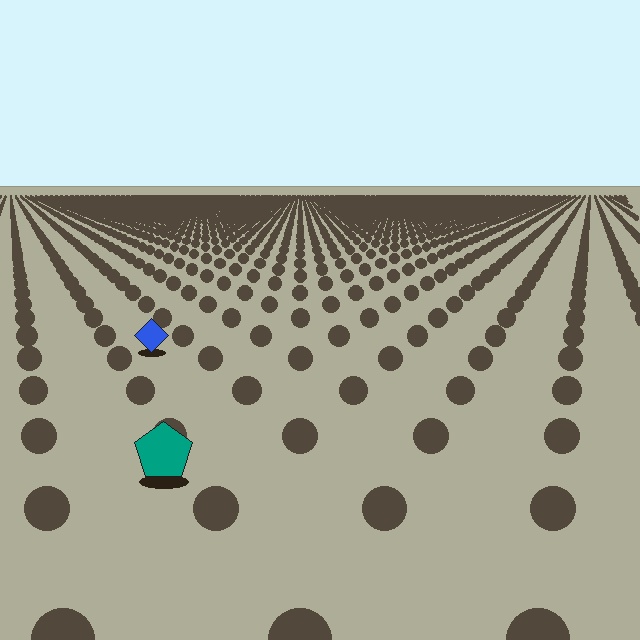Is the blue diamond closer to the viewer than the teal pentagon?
No. The teal pentagon is closer — you can tell from the texture gradient: the ground texture is coarser near it.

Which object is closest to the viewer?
The teal pentagon is closest. The texture marks near it are larger and more spread out.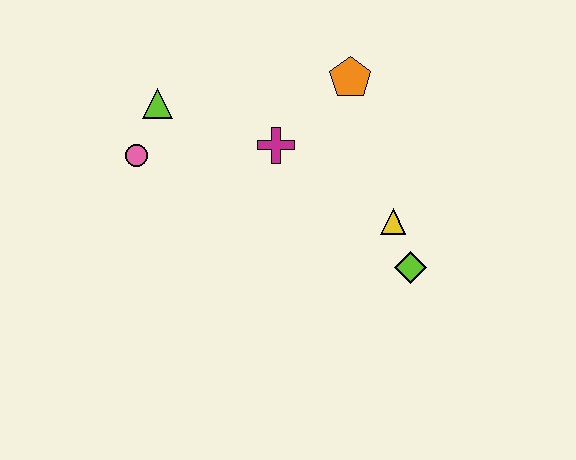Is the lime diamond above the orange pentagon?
No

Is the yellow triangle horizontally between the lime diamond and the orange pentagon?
Yes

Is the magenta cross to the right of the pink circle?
Yes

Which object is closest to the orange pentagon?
The magenta cross is closest to the orange pentagon.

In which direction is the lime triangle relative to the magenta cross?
The lime triangle is to the left of the magenta cross.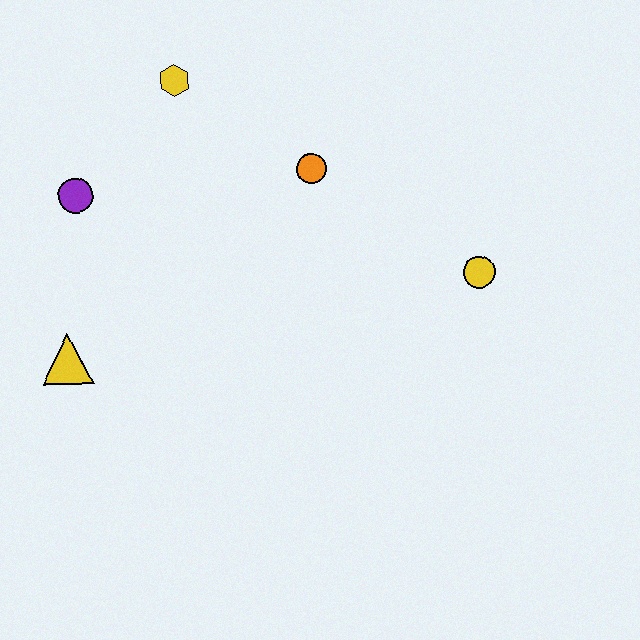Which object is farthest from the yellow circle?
The yellow triangle is farthest from the yellow circle.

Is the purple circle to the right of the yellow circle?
No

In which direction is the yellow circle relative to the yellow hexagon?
The yellow circle is to the right of the yellow hexagon.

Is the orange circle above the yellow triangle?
Yes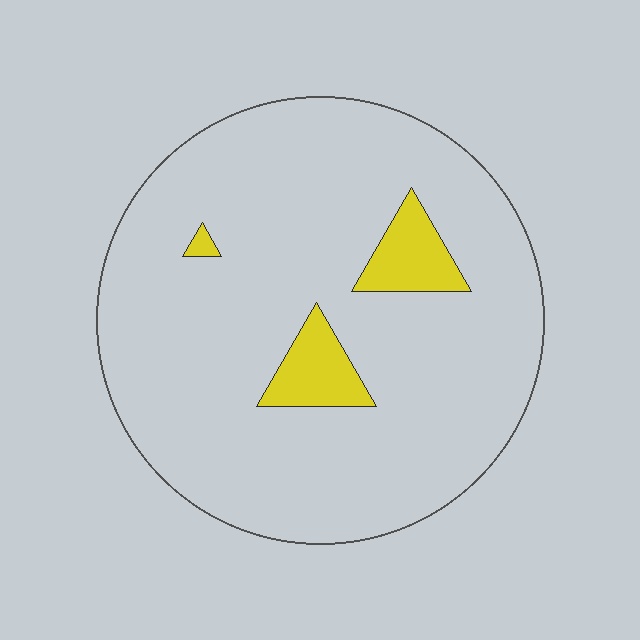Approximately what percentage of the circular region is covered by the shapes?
Approximately 10%.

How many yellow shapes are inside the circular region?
3.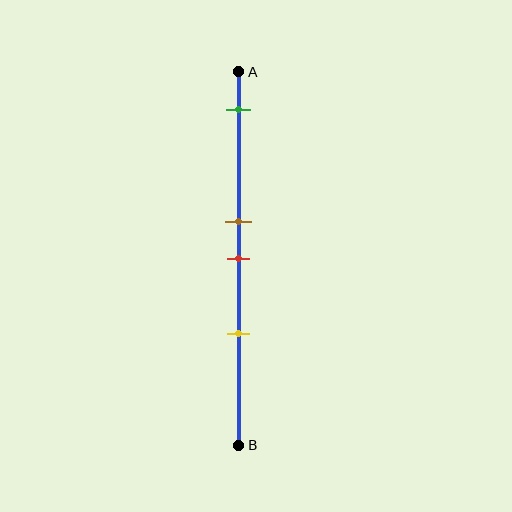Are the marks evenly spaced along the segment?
No, the marks are not evenly spaced.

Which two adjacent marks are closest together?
The brown and red marks are the closest adjacent pair.